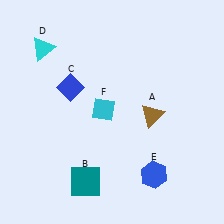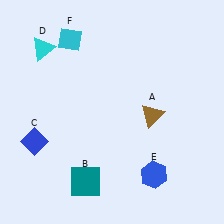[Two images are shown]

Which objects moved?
The objects that moved are: the blue diamond (C), the cyan diamond (F).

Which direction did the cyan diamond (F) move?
The cyan diamond (F) moved up.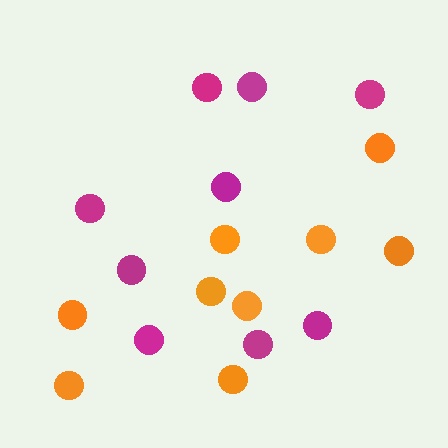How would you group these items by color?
There are 2 groups: one group of orange circles (9) and one group of magenta circles (9).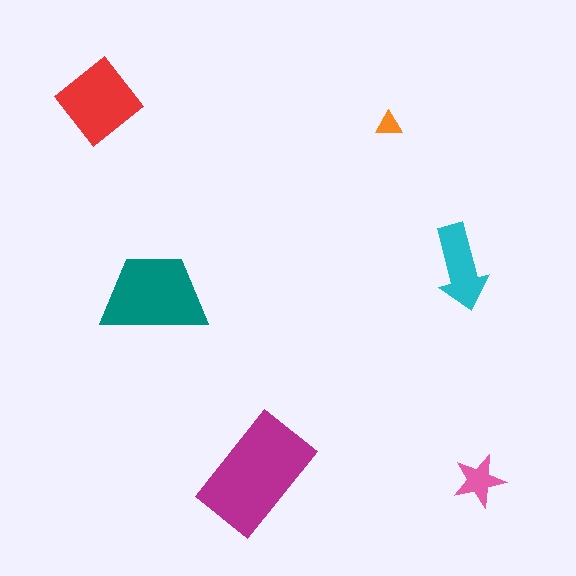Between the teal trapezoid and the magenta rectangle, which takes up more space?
The magenta rectangle.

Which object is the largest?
The magenta rectangle.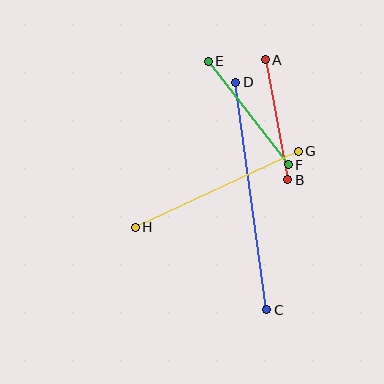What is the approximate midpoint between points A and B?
The midpoint is at approximately (276, 120) pixels.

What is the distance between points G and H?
The distance is approximately 180 pixels.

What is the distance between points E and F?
The distance is approximately 131 pixels.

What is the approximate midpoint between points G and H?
The midpoint is at approximately (217, 189) pixels.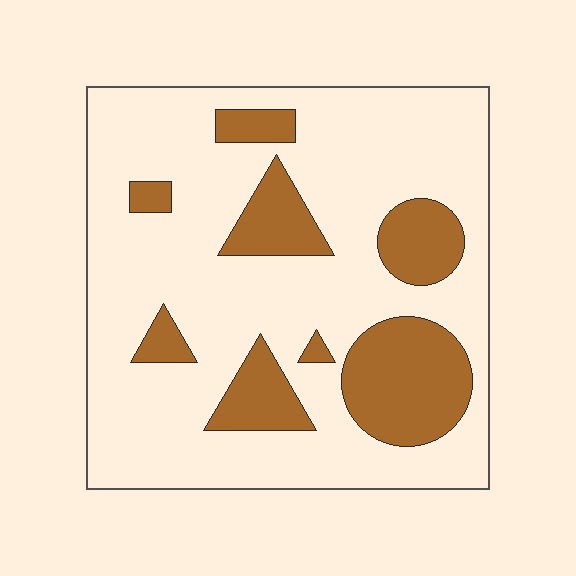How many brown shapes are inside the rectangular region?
8.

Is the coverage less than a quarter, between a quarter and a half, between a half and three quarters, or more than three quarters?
Less than a quarter.